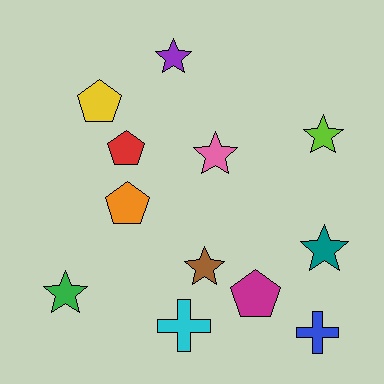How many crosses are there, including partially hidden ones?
There are 2 crosses.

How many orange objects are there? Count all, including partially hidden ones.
There is 1 orange object.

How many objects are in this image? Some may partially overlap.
There are 12 objects.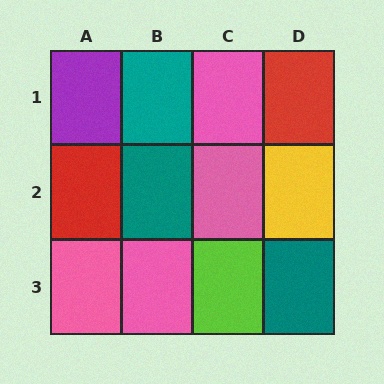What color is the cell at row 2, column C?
Pink.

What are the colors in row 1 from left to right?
Purple, teal, pink, red.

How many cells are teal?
3 cells are teal.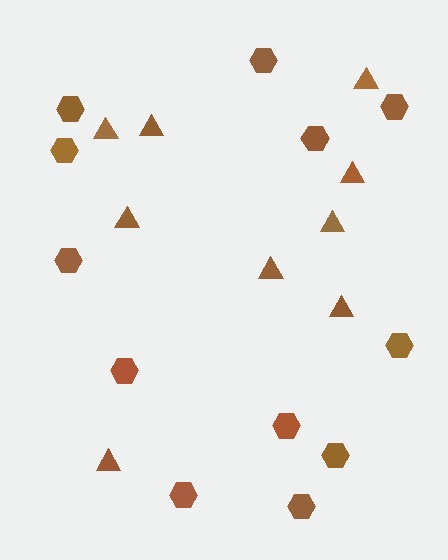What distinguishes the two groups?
There are 2 groups: one group of triangles (9) and one group of hexagons (12).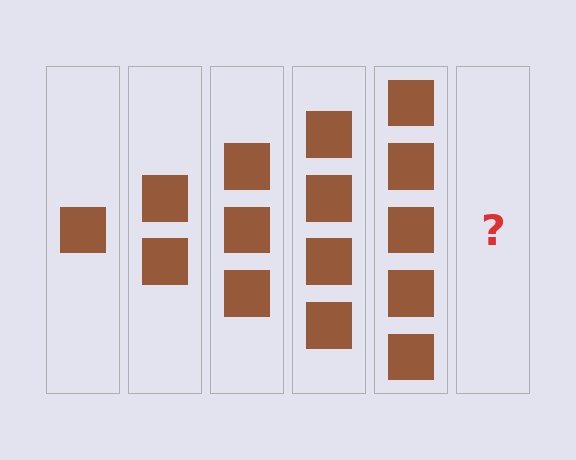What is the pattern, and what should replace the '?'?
The pattern is that each step adds one more square. The '?' should be 6 squares.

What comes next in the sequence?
The next element should be 6 squares.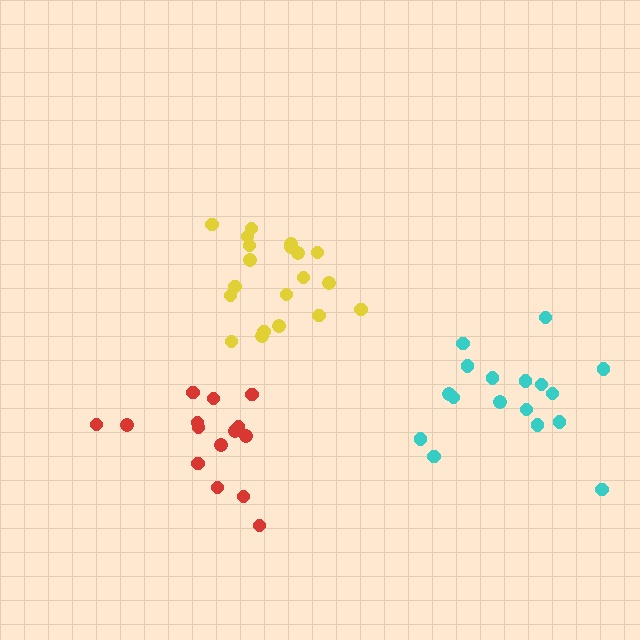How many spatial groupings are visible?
There are 3 spatial groupings.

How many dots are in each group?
Group 1: 17 dots, Group 2: 20 dots, Group 3: 15 dots (52 total).